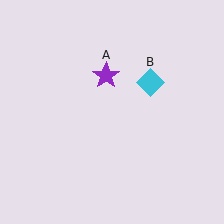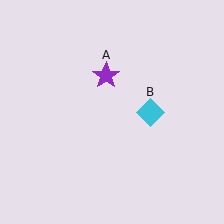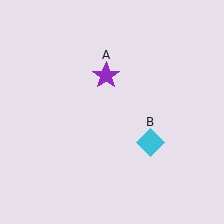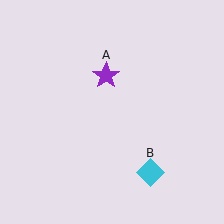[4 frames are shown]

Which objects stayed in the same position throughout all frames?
Purple star (object A) remained stationary.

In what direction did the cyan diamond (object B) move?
The cyan diamond (object B) moved down.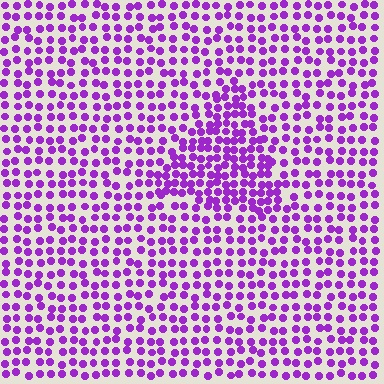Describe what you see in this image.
The image contains small purple elements arranged at two different densities. A triangle-shaped region is visible where the elements are more densely packed than the surrounding area.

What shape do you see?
I see a triangle.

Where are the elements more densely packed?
The elements are more densely packed inside the triangle boundary.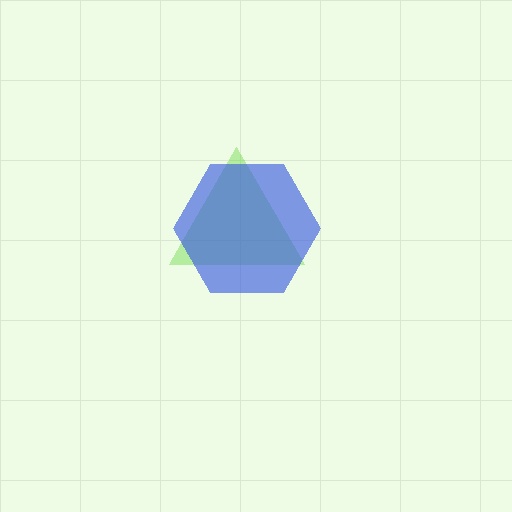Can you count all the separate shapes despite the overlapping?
Yes, there are 2 separate shapes.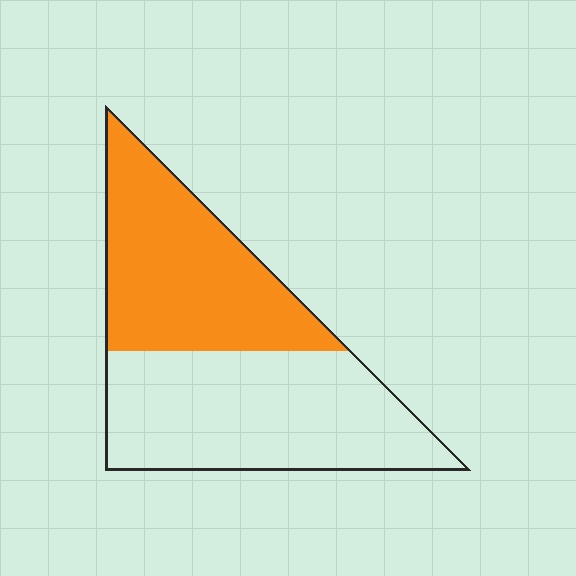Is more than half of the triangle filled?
No.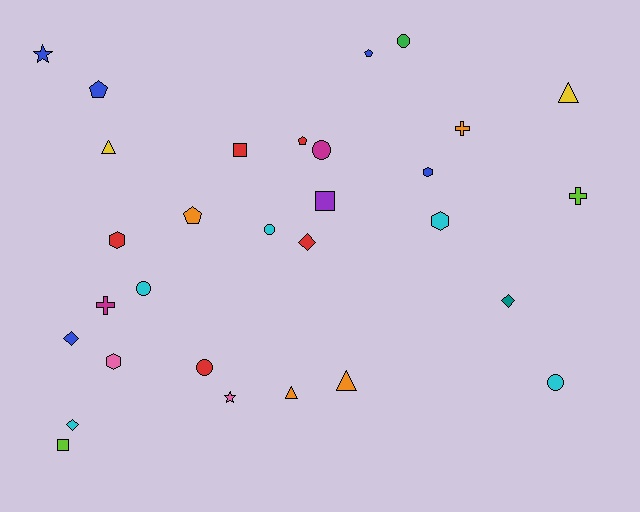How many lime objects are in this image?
There are 2 lime objects.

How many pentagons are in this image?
There are 4 pentagons.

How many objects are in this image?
There are 30 objects.